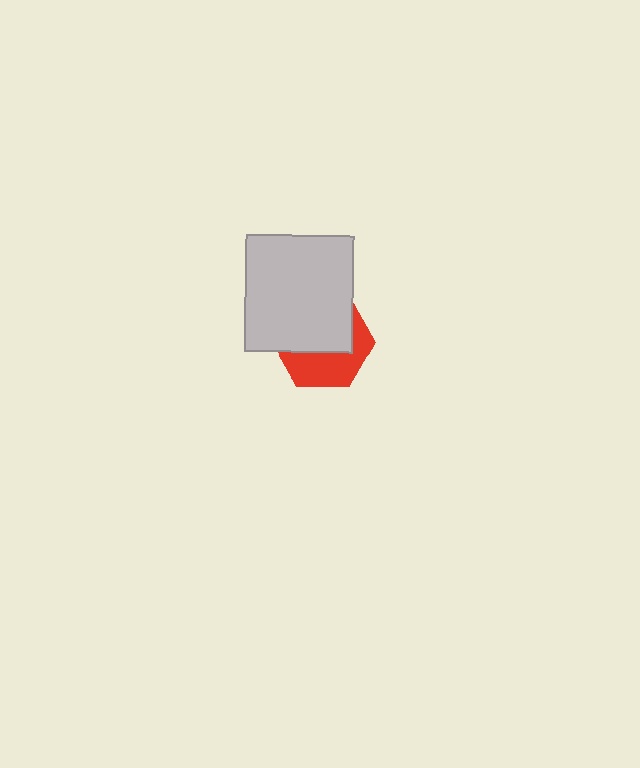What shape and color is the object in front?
The object in front is a light gray rectangle.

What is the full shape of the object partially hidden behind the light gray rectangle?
The partially hidden object is a red hexagon.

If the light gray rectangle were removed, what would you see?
You would see the complete red hexagon.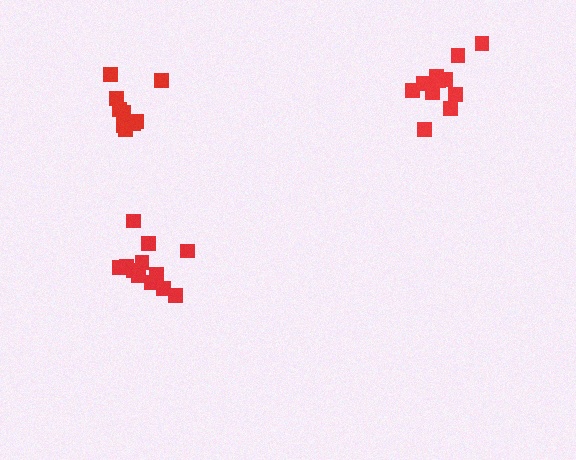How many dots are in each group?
Group 1: 11 dots, Group 2: 12 dots, Group 3: 11 dots (34 total).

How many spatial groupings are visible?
There are 3 spatial groupings.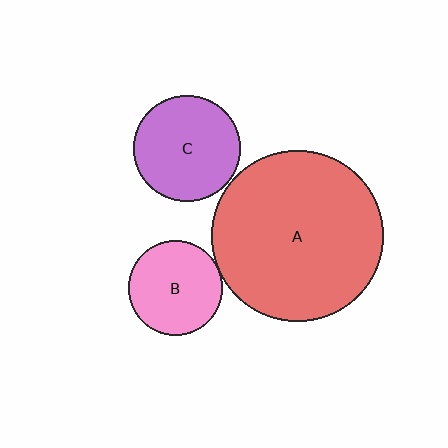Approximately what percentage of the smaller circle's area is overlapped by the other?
Approximately 5%.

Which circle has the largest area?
Circle A (red).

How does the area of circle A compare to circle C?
Approximately 2.6 times.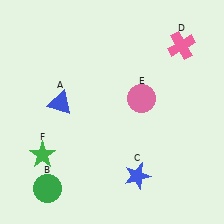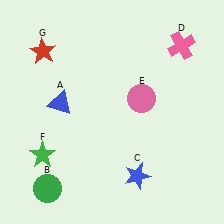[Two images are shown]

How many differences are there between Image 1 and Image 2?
There is 1 difference between the two images.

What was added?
A red star (G) was added in Image 2.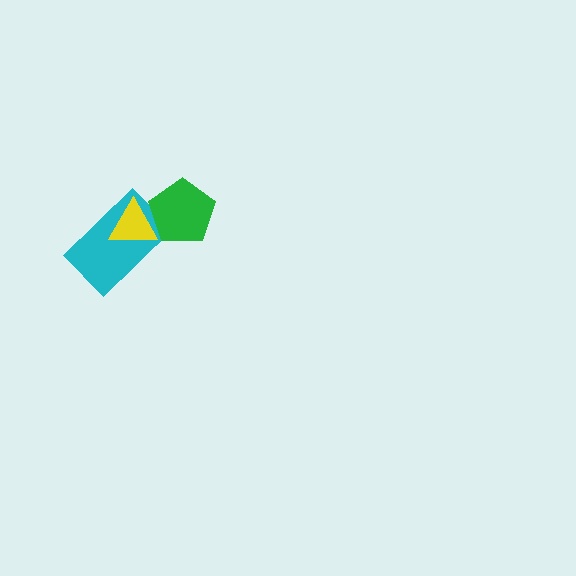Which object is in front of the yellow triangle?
The green pentagon is in front of the yellow triangle.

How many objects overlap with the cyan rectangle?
2 objects overlap with the cyan rectangle.